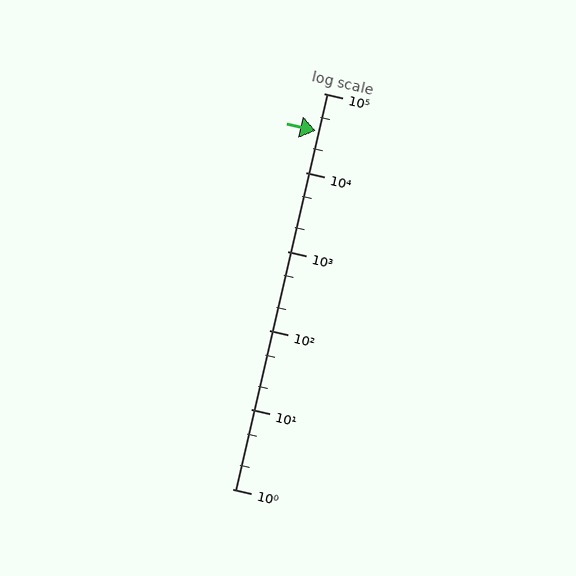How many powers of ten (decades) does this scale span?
The scale spans 5 decades, from 1 to 100000.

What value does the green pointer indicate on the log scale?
The pointer indicates approximately 34000.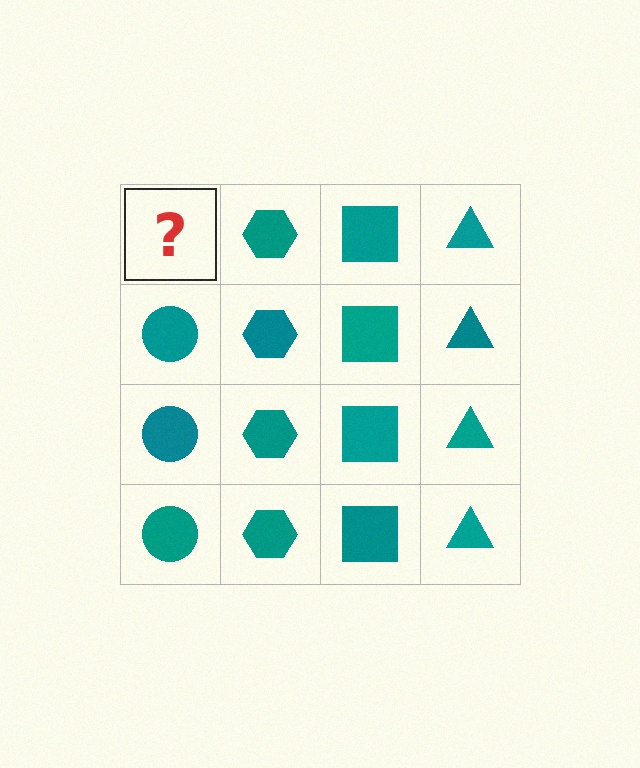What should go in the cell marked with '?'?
The missing cell should contain a teal circle.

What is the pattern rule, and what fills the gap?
The rule is that each column has a consistent shape. The gap should be filled with a teal circle.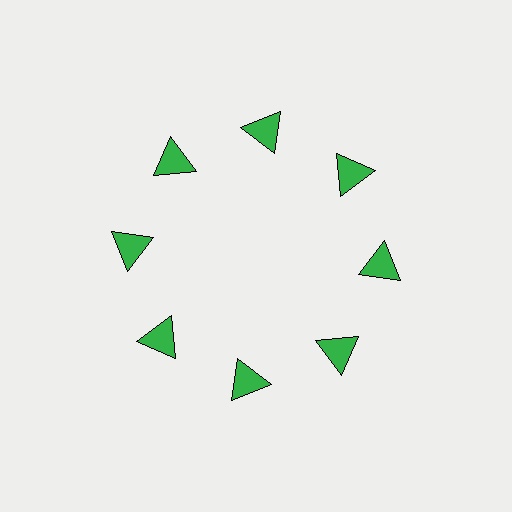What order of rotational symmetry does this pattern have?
This pattern has 8-fold rotational symmetry.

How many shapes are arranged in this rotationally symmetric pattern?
There are 8 shapes, arranged in 8 groups of 1.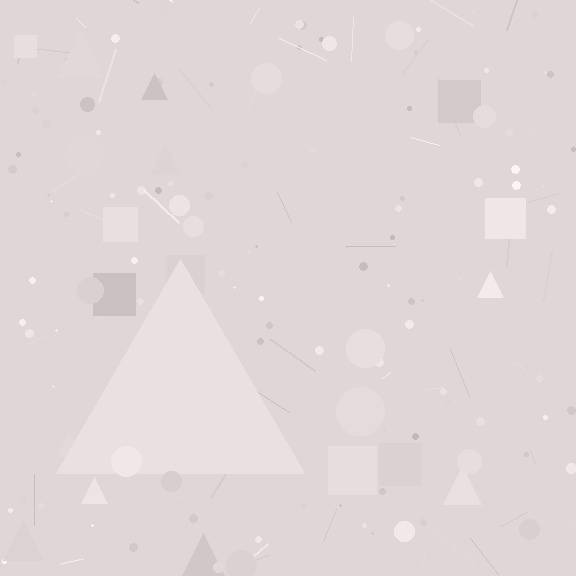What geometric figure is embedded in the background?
A triangle is embedded in the background.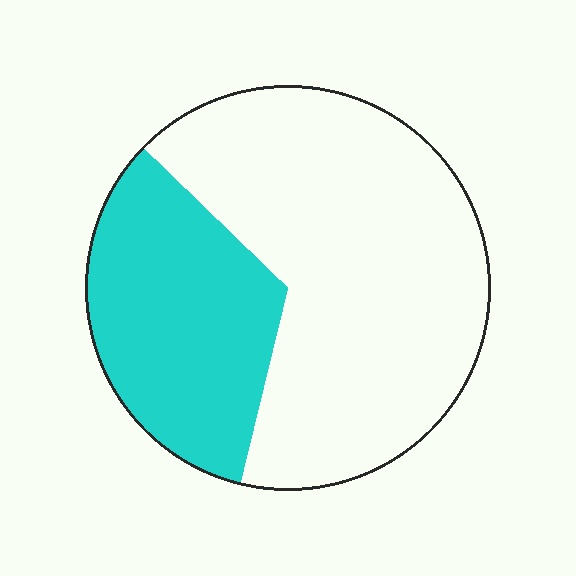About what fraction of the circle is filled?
About one third (1/3).